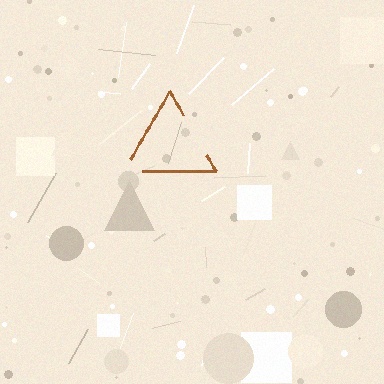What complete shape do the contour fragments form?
The contour fragments form a triangle.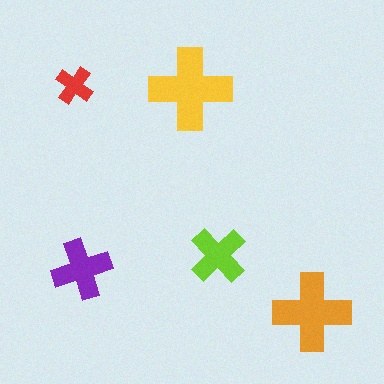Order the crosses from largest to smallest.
the yellow one, the orange one, the purple one, the lime one, the red one.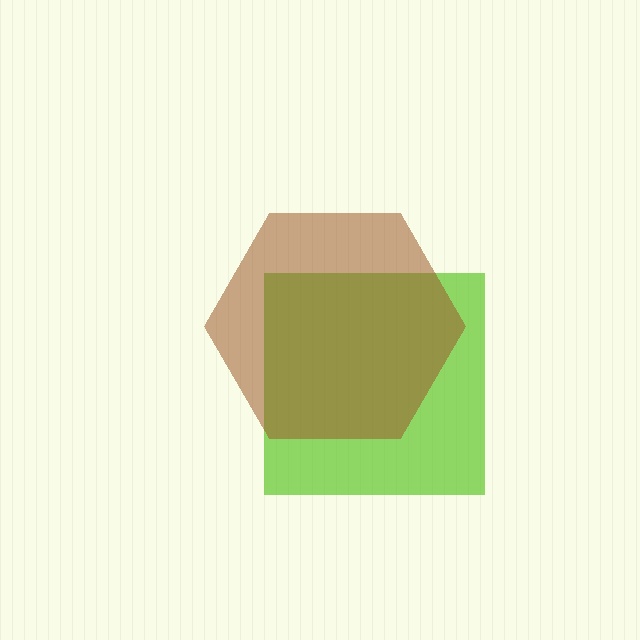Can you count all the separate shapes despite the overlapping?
Yes, there are 2 separate shapes.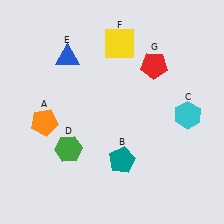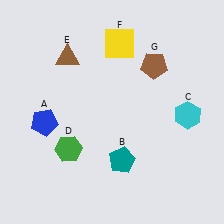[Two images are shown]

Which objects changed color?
A changed from orange to blue. E changed from blue to brown. G changed from red to brown.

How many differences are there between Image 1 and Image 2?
There are 3 differences between the two images.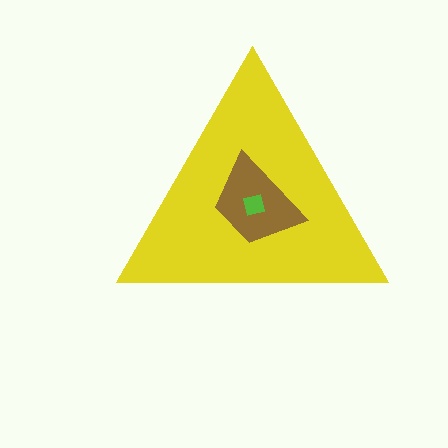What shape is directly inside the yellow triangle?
The brown trapezoid.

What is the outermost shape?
The yellow triangle.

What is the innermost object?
The lime square.